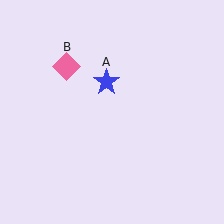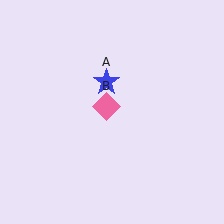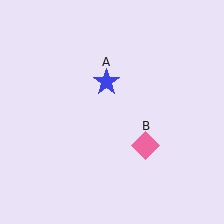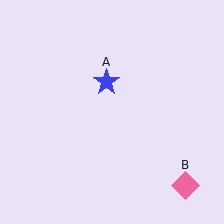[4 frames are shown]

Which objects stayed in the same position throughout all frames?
Blue star (object A) remained stationary.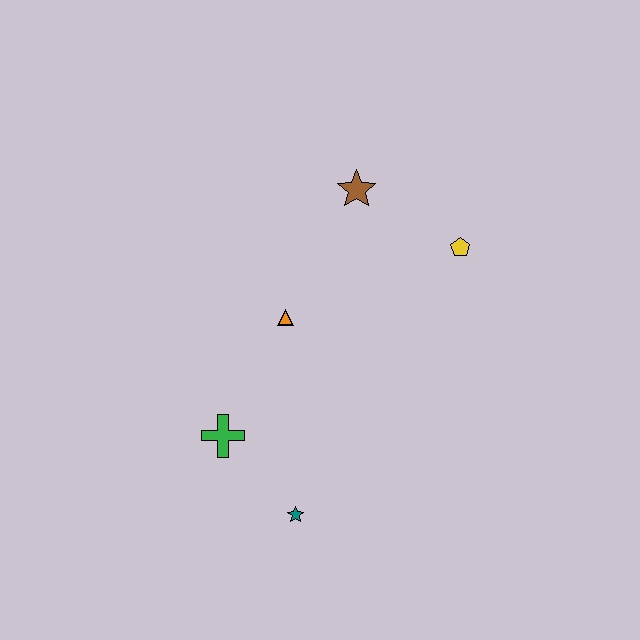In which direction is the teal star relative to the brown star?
The teal star is below the brown star.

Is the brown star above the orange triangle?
Yes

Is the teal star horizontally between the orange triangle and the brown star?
Yes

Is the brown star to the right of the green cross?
Yes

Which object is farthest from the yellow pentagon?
The teal star is farthest from the yellow pentagon.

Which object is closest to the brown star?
The yellow pentagon is closest to the brown star.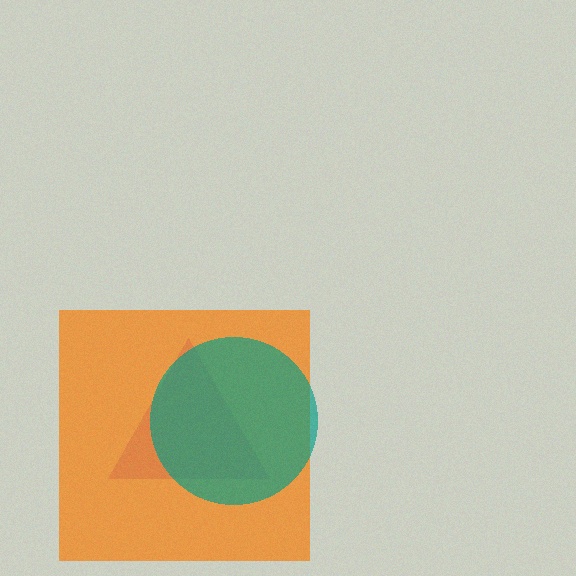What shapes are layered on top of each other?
The layered shapes are: a purple triangle, an orange square, a teal circle.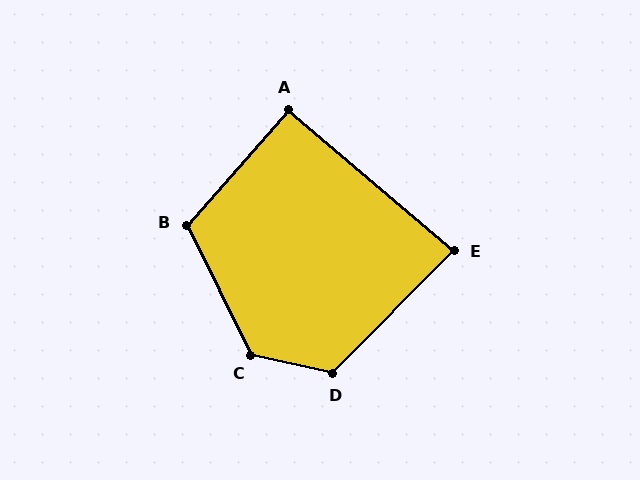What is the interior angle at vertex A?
Approximately 91 degrees (approximately right).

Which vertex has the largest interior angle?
C, at approximately 129 degrees.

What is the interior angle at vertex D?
Approximately 122 degrees (obtuse).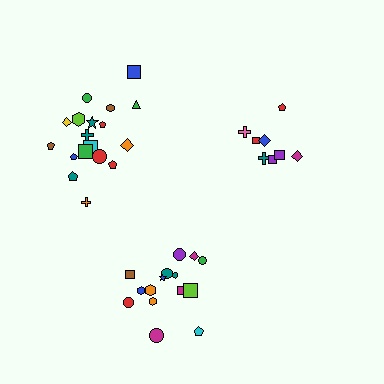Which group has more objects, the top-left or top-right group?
The top-left group.